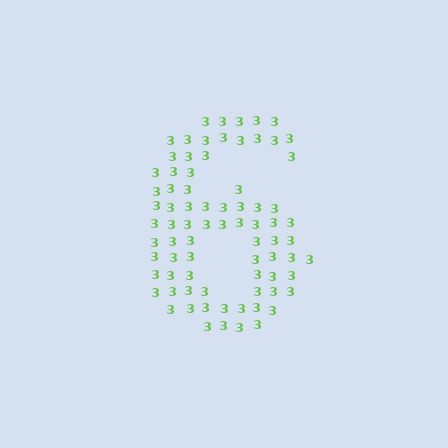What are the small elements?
The small elements are digit 3's.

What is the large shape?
The large shape is the digit 6.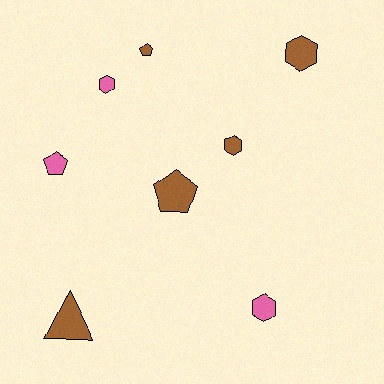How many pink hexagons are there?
There are 2 pink hexagons.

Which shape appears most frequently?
Hexagon, with 4 objects.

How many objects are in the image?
There are 8 objects.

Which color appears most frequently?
Brown, with 5 objects.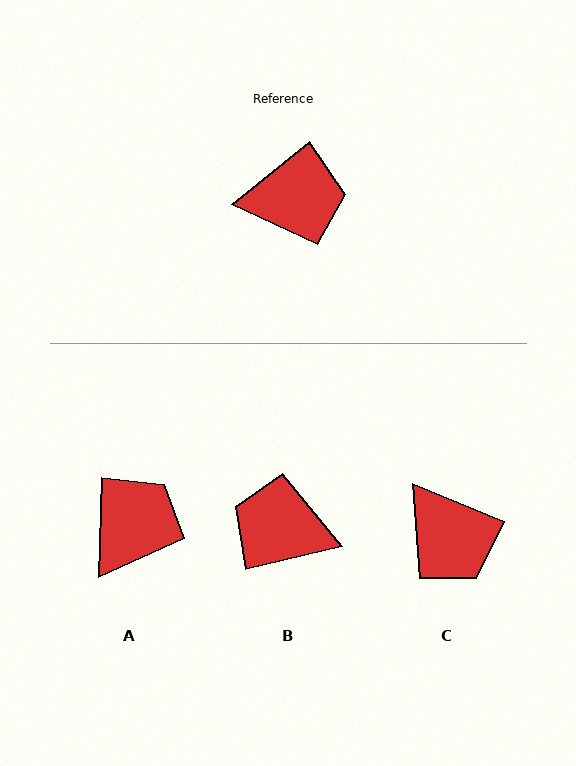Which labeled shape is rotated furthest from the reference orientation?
B, about 154 degrees away.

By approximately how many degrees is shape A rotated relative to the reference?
Approximately 49 degrees counter-clockwise.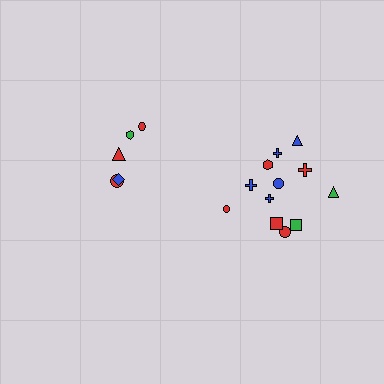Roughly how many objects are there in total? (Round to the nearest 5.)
Roughly 15 objects in total.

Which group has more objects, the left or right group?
The right group.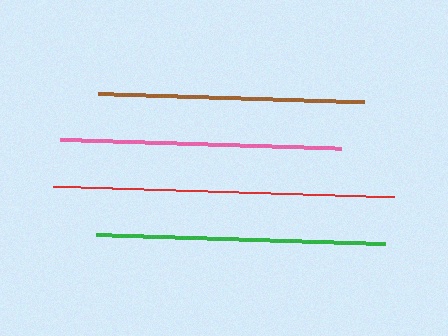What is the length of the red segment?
The red segment is approximately 341 pixels long.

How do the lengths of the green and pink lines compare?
The green and pink lines are approximately the same length.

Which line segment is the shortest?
The brown line is the shortest at approximately 266 pixels.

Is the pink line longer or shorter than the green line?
The green line is longer than the pink line.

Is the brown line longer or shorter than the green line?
The green line is longer than the brown line.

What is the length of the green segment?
The green segment is approximately 289 pixels long.